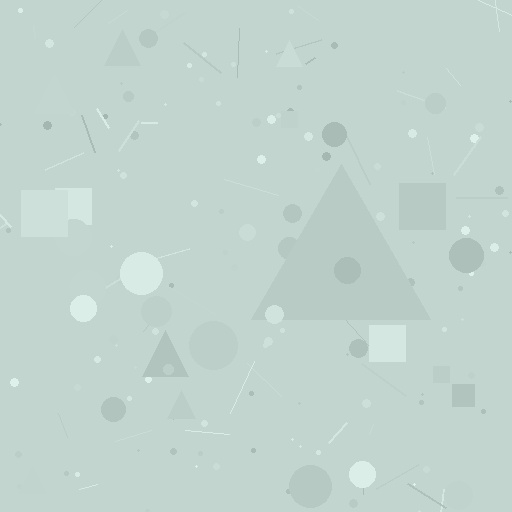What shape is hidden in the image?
A triangle is hidden in the image.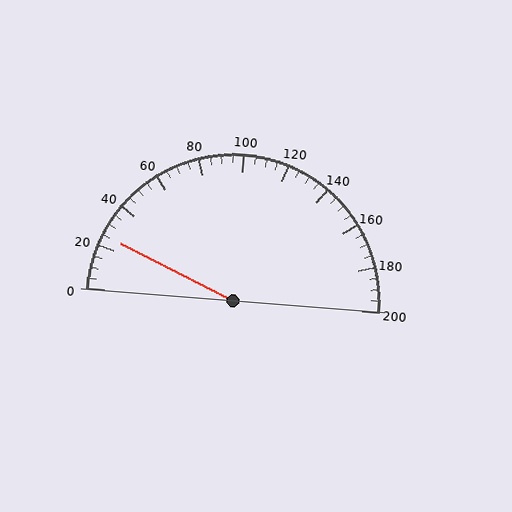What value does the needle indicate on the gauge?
The needle indicates approximately 25.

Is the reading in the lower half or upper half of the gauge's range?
The reading is in the lower half of the range (0 to 200).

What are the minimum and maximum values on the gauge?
The gauge ranges from 0 to 200.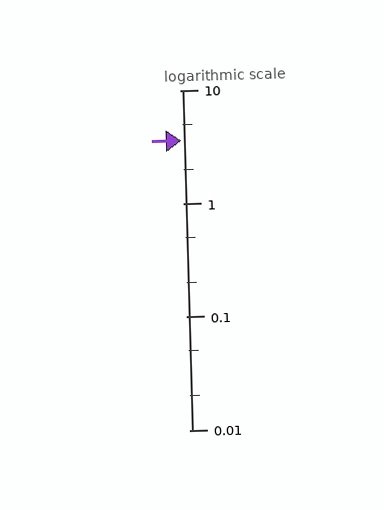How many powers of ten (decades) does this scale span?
The scale spans 3 decades, from 0.01 to 10.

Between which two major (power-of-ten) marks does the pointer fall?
The pointer is between 1 and 10.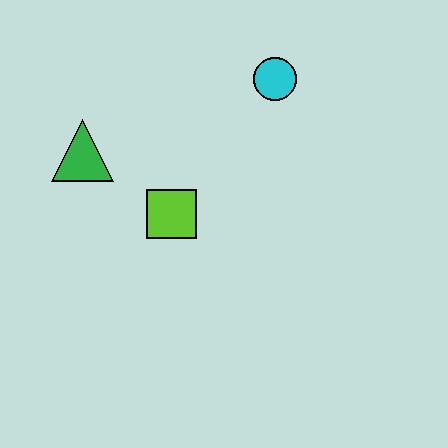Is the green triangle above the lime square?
Yes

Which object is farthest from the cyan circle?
The green triangle is farthest from the cyan circle.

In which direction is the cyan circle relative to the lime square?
The cyan circle is above the lime square.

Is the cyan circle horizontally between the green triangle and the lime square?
No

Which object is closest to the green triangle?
The lime square is closest to the green triangle.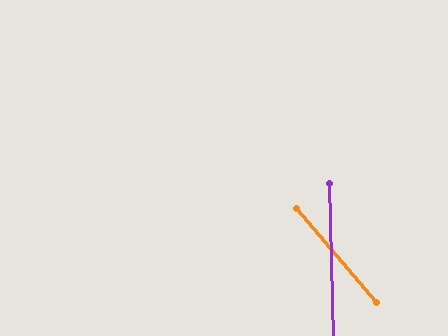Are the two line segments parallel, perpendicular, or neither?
Neither parallel nor perpendicular — they differ by about 39°.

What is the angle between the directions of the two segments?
Approximately 39 degrees.